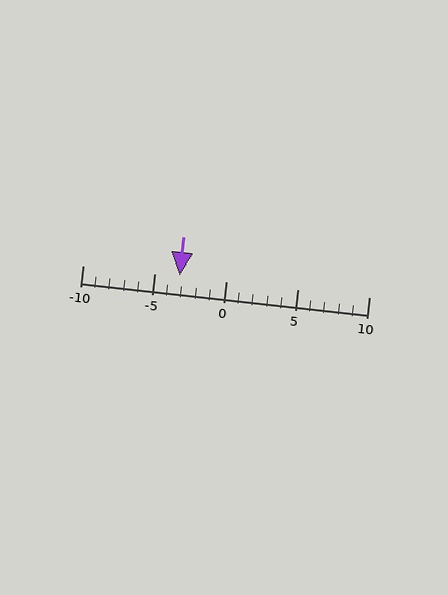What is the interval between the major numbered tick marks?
The major tick marks are spaced 5 units apart.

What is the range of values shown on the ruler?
The ruler shows values from -10 to 10.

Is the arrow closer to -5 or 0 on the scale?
The arrow is closer to -5.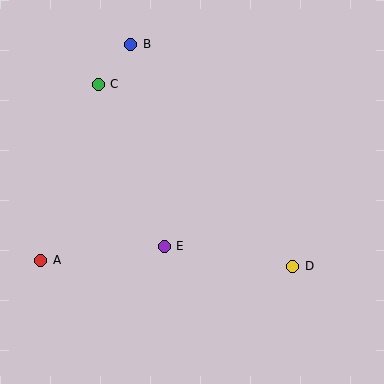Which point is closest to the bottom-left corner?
Point A is closest to the bottom-left corner.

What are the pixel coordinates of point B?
Point B is at (131, 44).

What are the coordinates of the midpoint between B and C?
The midpoint between B and C is at (115, 64).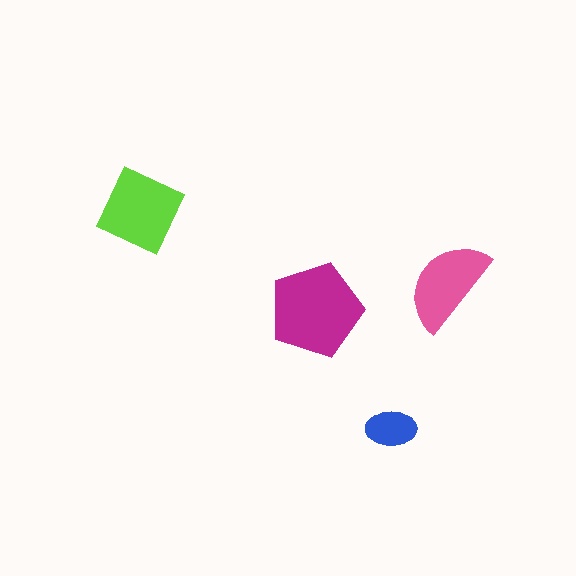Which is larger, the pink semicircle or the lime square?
The lime square.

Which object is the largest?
The magenta pentagon.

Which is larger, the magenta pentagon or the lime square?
The magenta pentagon.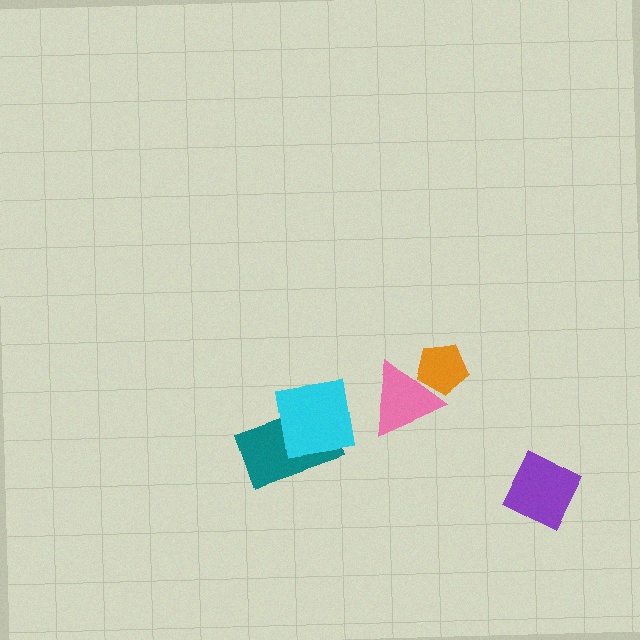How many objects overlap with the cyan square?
1 object overlaps with the cyan square.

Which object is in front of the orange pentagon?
The pink triangle is in front of the orange pentagon.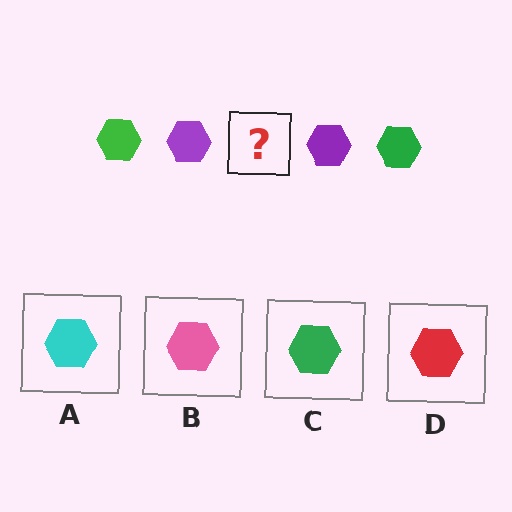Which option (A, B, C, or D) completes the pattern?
C.